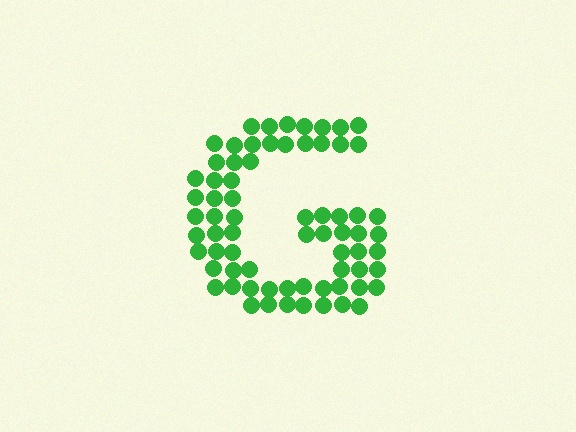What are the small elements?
The small elements are circles.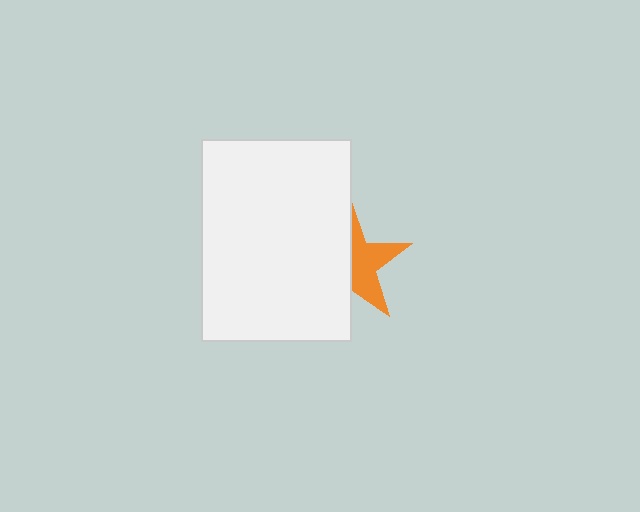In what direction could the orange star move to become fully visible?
The orange star could move right. That would shift it out from behind the white rectangle entirely.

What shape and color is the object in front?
The object in front is a white rectangle.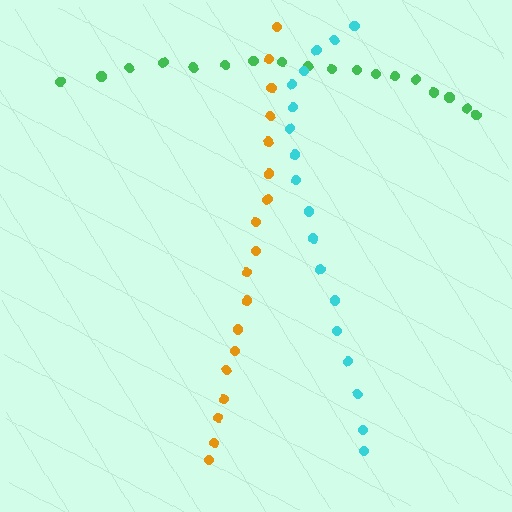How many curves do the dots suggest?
There are 3 distinct paths.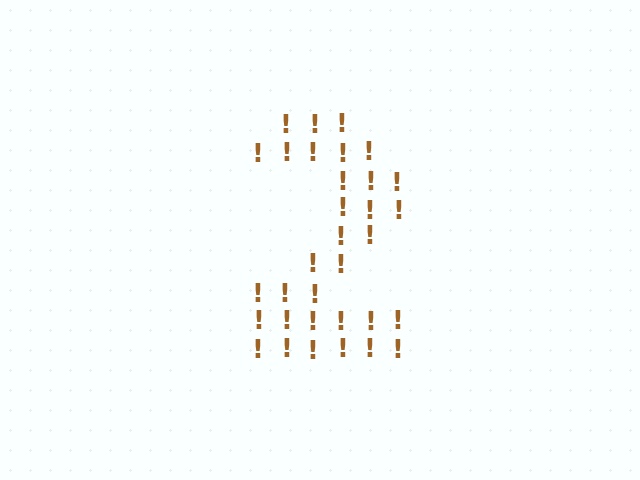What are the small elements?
The small elements are exclamation marks.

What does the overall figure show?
The overall figure shows the digit 2.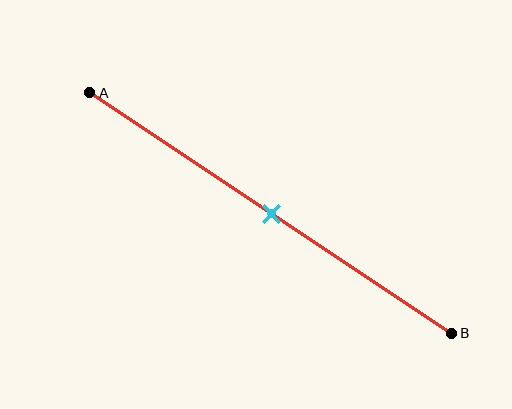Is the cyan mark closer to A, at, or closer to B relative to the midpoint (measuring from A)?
The cyan mark is approximately at the midpoint of segment AB.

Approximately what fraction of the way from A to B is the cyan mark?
The cyan mark is approximately 50% of the way from A to B.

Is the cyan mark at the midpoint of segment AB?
Yes, the mark is approximately at the midpoint.